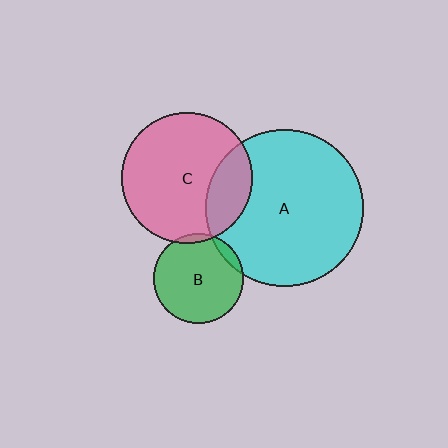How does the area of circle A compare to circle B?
Approximately 3.1 times.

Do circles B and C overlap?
Yes.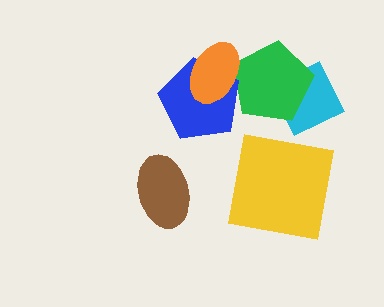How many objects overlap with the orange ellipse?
2 objects overlap with the orange ellipse.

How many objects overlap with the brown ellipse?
0 objects overlap with the brown ellipse.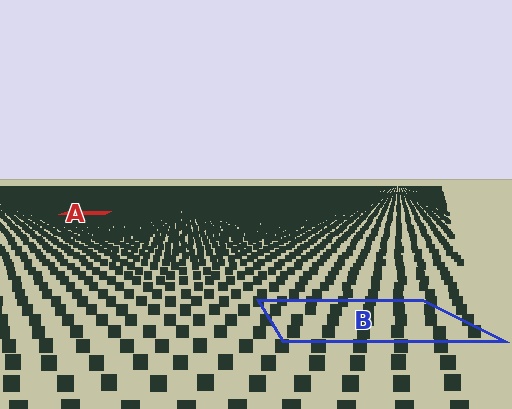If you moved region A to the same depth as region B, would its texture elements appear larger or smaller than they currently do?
They would appear larger. At a closer depth, the same texture elements are projected at a bigger on-screen size.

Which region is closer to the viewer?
Region B is closer. The texture elements there are larger and more spread out.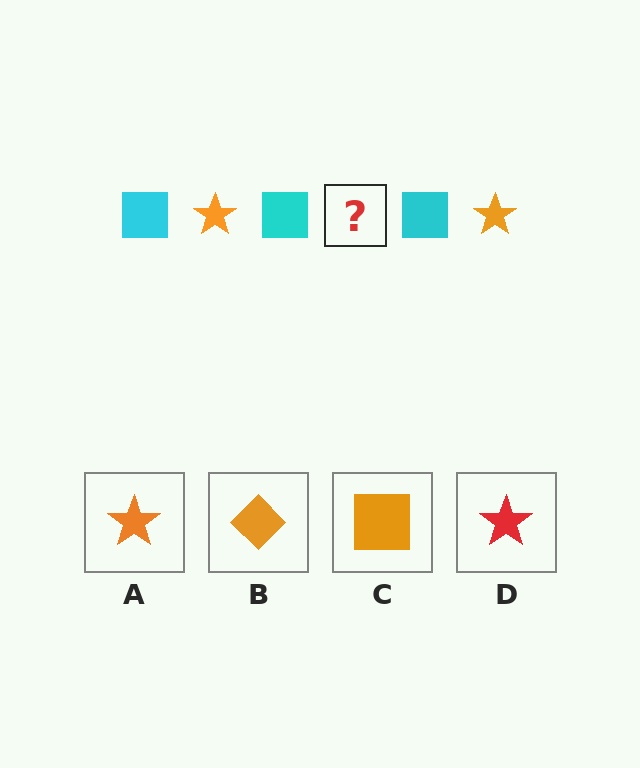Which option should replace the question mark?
Option A.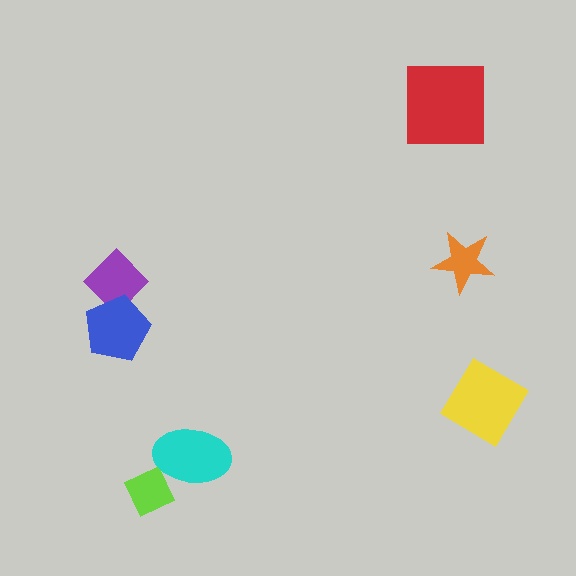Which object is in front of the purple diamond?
The blue pentagon is in front of the purple diamond.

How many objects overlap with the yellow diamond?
0 objects overlap with the yellow diamond.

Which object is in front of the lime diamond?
The cyan ellipse is in front of the lime diamond.